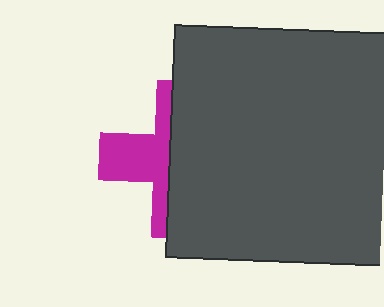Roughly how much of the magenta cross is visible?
A small part of it is visible (roughly 40%).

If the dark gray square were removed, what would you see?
You would see the complete magenta cross.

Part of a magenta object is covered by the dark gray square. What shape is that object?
It is a cross.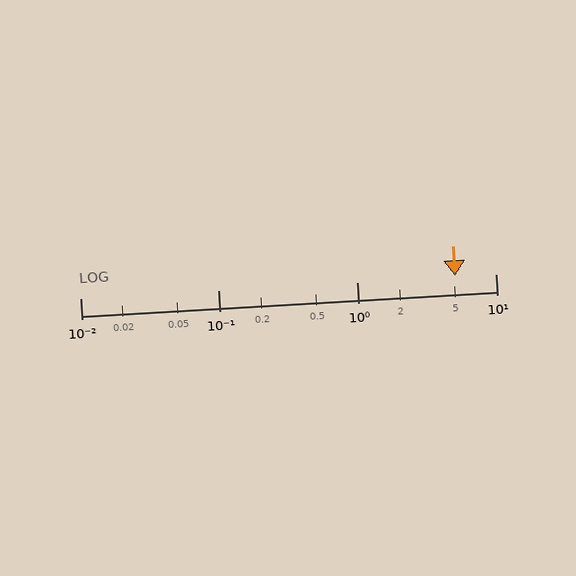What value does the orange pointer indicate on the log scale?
The pointer indicates approximately 5.1.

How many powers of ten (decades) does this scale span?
The scale spans 3 decades, from 0.01 to 10.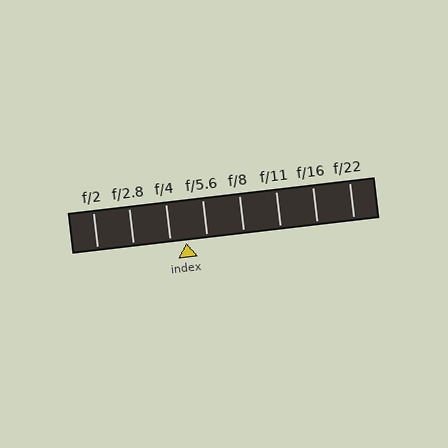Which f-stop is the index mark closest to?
The index mark is closest to f/4.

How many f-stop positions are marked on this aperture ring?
There are 8 f-stop positions marked.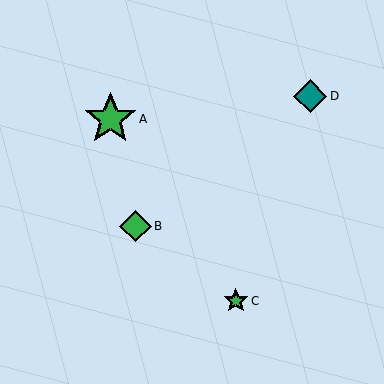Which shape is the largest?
The green star (labeled A) is the largest.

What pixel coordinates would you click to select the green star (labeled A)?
Click at (110, 119) to select the green star A.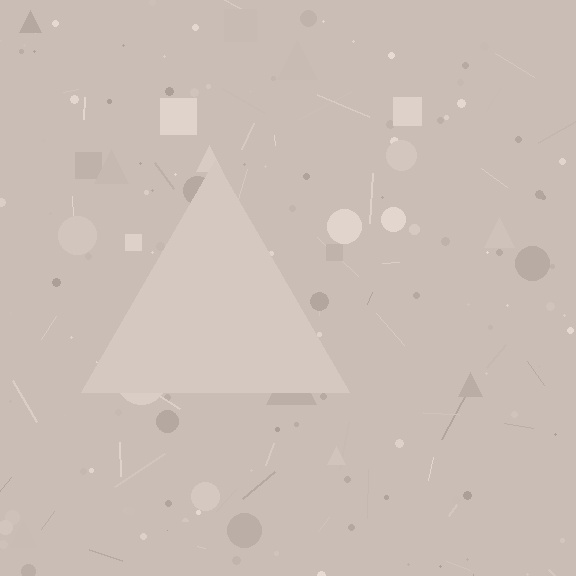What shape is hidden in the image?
A triangle is hidden in the image.